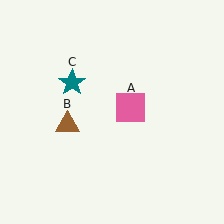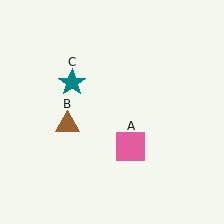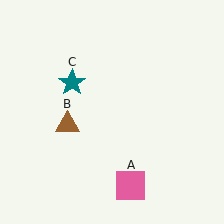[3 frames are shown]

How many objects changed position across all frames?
1 object changed position: pink square (object A).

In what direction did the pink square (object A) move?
The pink square (object A) moved down.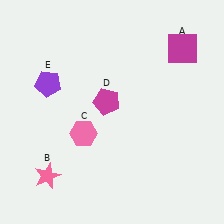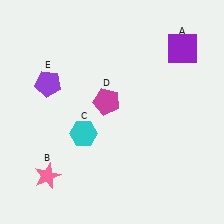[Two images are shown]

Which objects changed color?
A changed from magenta to purple. C changed from pink to cyan.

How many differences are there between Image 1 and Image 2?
There are 2 differences between the two images.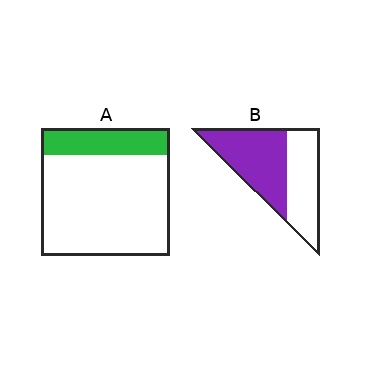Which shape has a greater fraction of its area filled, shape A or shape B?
Shape B.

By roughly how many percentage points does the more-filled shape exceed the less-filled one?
By roughly 35 percentage points (B over A).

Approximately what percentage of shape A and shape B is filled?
A is approximately 20% and B is approximately 55%.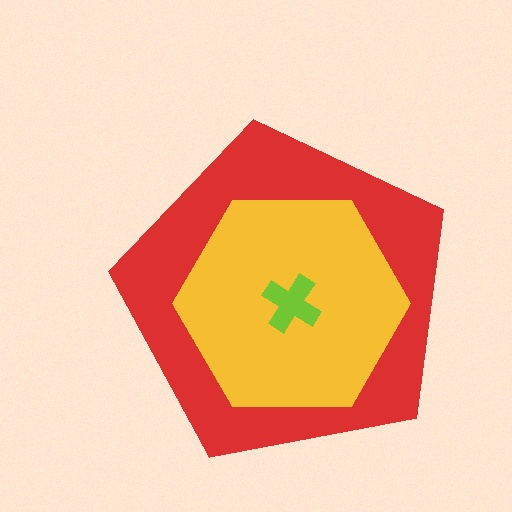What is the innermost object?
The lime cross.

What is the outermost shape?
The red pentagon.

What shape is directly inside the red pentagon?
The yellow hexagon.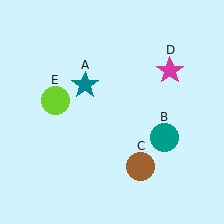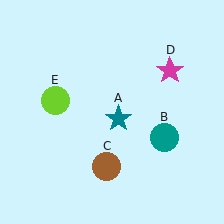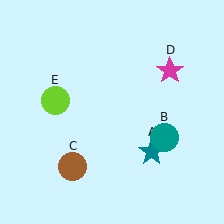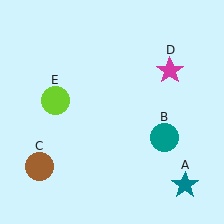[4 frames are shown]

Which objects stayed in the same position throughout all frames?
Teal circle (object B) and magenta star (object D) and lime circle (object E) remained stationary.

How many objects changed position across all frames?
2 objects changed position: teal star (object A), brown circle (object C).